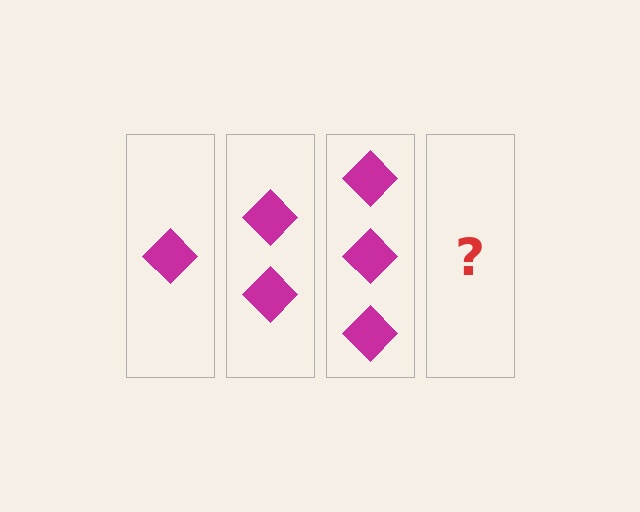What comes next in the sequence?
The next element should be 4 diamonds.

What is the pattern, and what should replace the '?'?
The pattern is that each step adds one more diamond. The '?' should be 4 diamonds.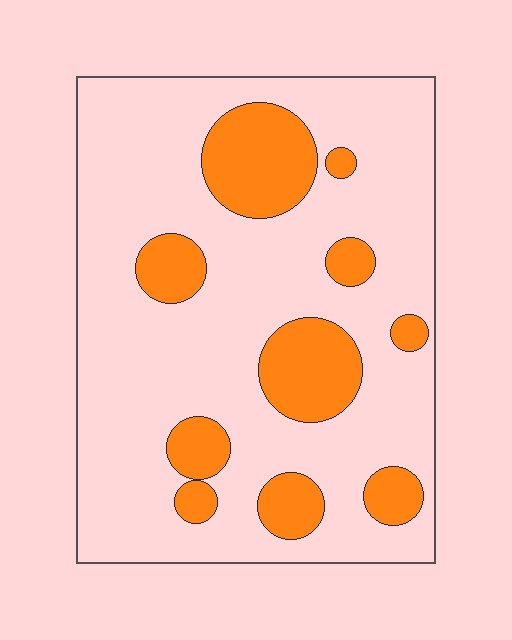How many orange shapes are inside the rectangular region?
10.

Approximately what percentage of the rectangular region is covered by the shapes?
Approximately 20%.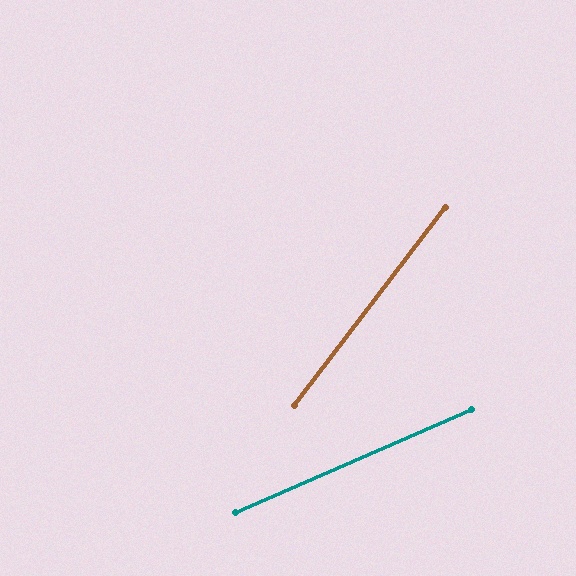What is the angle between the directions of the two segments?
Approximately 29 degrees.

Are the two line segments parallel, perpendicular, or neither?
Neither parallel nor perpendicular — they differ by about 29°.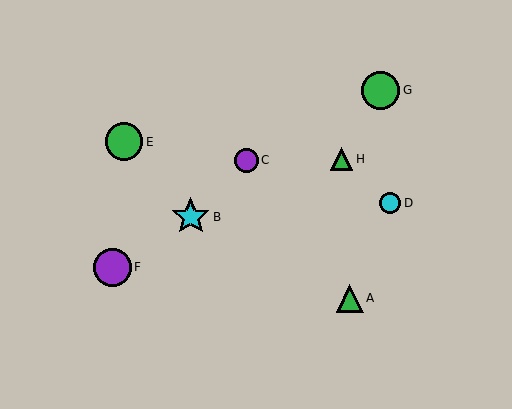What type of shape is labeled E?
Shape E is a green circle.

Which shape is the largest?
The green circle (labeled G) is the largest.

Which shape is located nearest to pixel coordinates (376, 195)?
The cyan circle (labeled D) at (390, 203) is nearest to that location.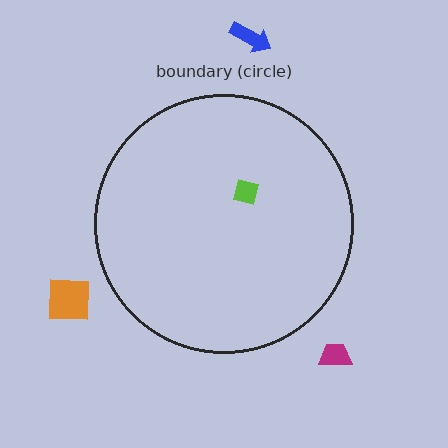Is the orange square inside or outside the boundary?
Outside.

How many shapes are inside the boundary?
1 inside, 3 outside.